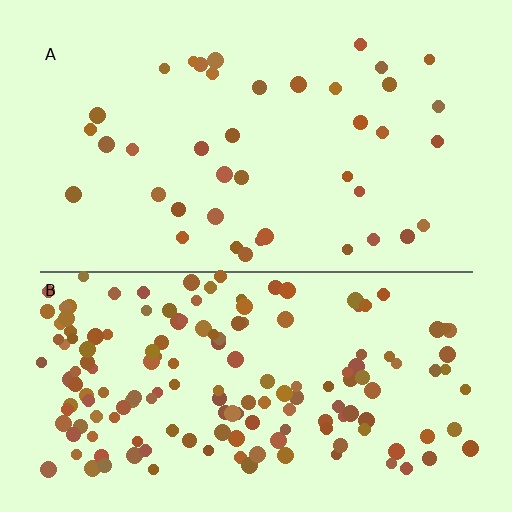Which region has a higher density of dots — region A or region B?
B (the bottom).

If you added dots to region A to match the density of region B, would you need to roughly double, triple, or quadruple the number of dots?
Approximately quadruple.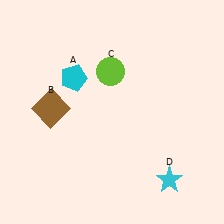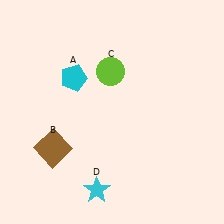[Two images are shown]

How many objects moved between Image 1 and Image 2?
2 objects moved between the two images.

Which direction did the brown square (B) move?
The brown square (B) moved down.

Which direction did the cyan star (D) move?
The cyan star (D) moved left.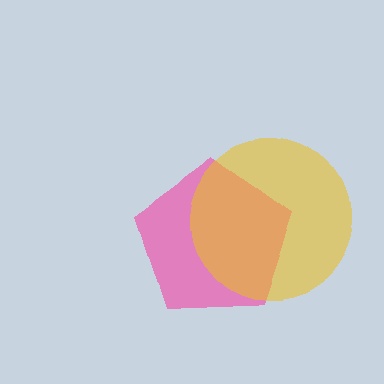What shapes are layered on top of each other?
The layered shapes are: a pink pentagon, a yellow circle.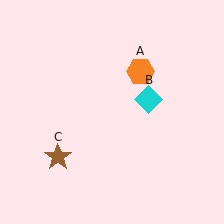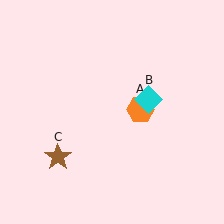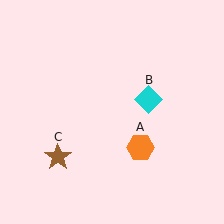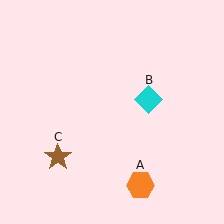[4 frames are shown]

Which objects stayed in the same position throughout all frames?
Cyan diamond (object B) and brown star (object C) remained stationary.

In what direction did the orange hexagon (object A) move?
The orange hexagon (object A) moved down.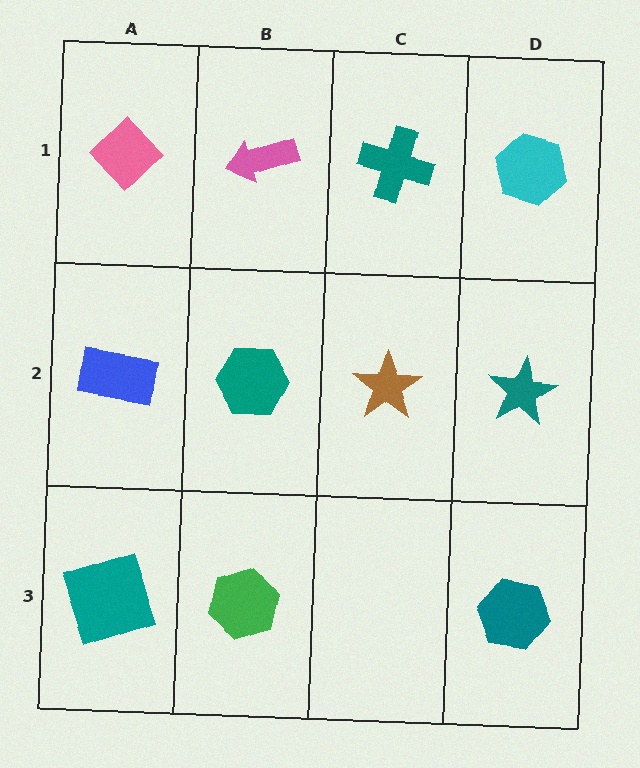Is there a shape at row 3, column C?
No, that cell is empty.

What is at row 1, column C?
A teal cross.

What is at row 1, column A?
A pink diamond.